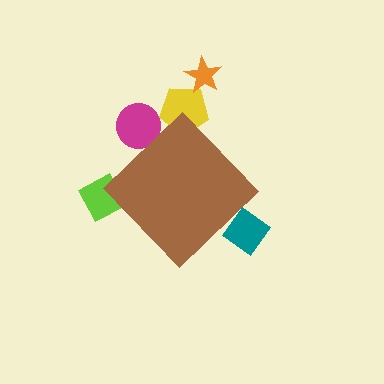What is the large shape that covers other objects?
A brown diamond.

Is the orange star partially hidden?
No, the orange star is fully visible.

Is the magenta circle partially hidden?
Yes, the magenta circle is partially hidden behind the brown diamond.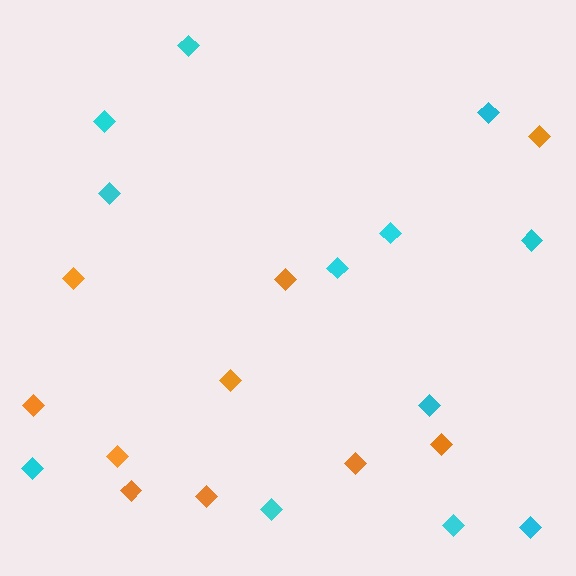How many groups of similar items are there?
There are 2 groups: one group of orange diamonds (10) and one group of cyan diamonds (12).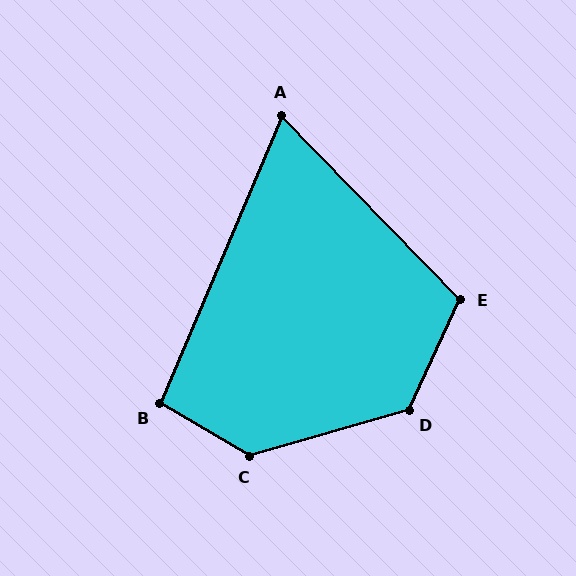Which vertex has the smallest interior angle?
A, at approximately 67 degrees.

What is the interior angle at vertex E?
Approximately 111 degrees (obtuse).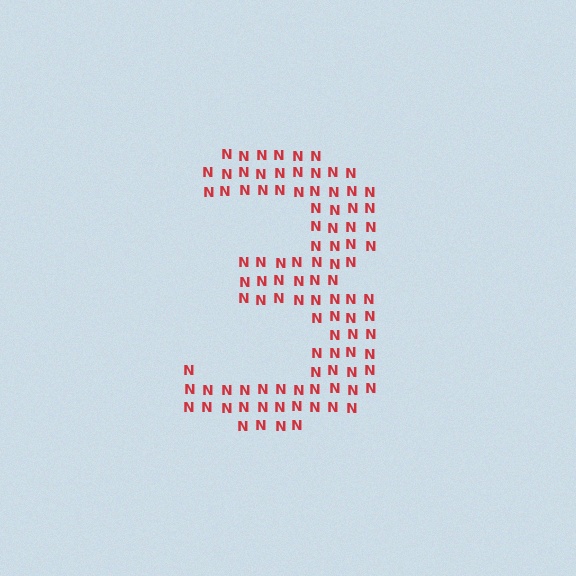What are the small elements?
The small elements are letter N's.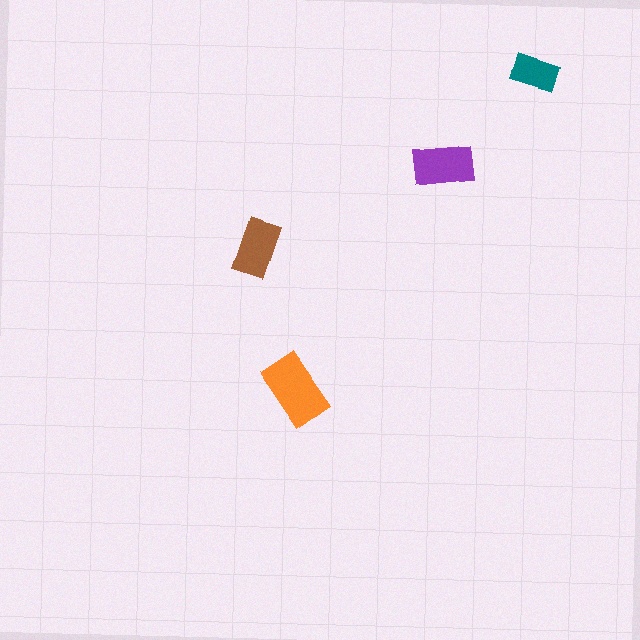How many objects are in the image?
There are 4 objects in the image.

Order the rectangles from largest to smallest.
the orange one, the purple one, the brown one, the teal one.